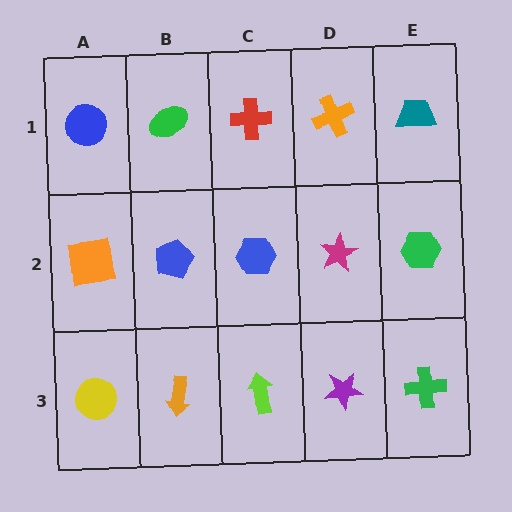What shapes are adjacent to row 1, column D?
A magenta star (row 2, column D), a red cross (row 1, column C), a teal trapezoid (row 1, column E).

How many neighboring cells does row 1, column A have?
2.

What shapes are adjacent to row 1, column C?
A blue hexagon (row 2, column C), a green ellipse (row 1, column B), an orange cross (row 1, column D).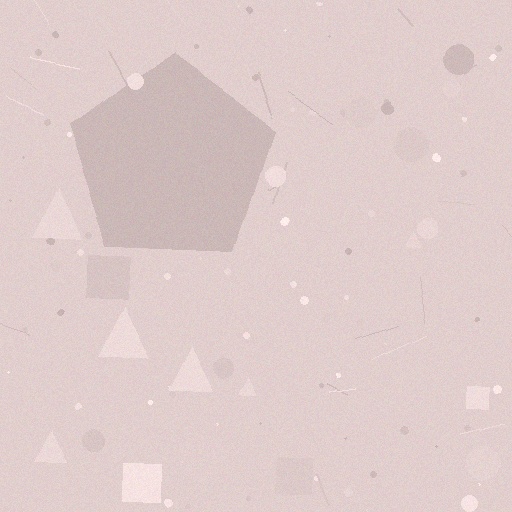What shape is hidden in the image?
A pentagon is hidden in the image.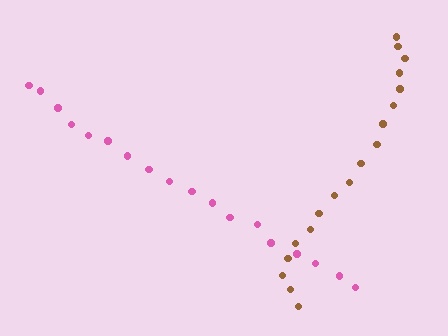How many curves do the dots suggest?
There are 2 distinct paths.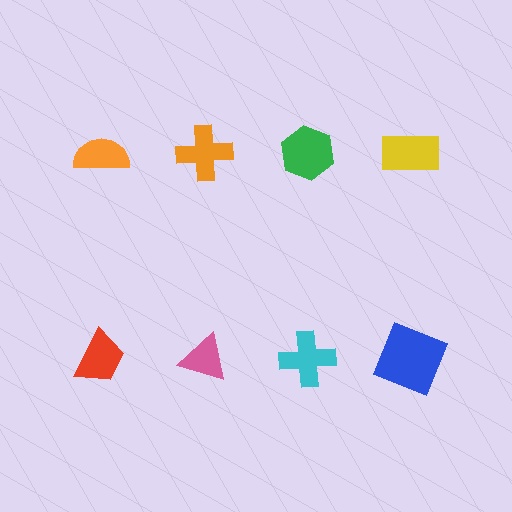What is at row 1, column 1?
An orange semicircle.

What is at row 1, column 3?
A green hexagon.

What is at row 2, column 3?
A cyan cross.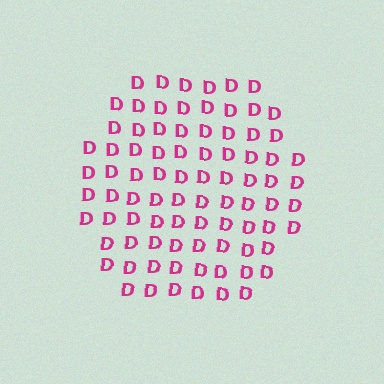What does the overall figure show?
The overall figure shows a hexagon.